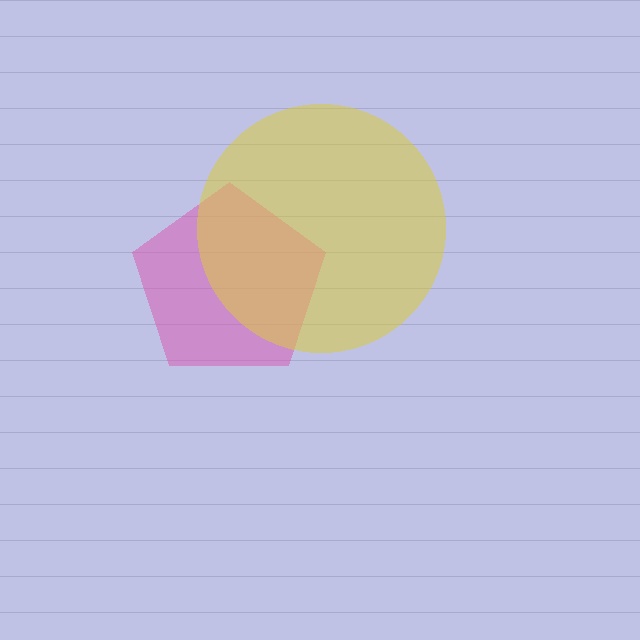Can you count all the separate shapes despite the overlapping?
Yes, there are 2 separate shapes.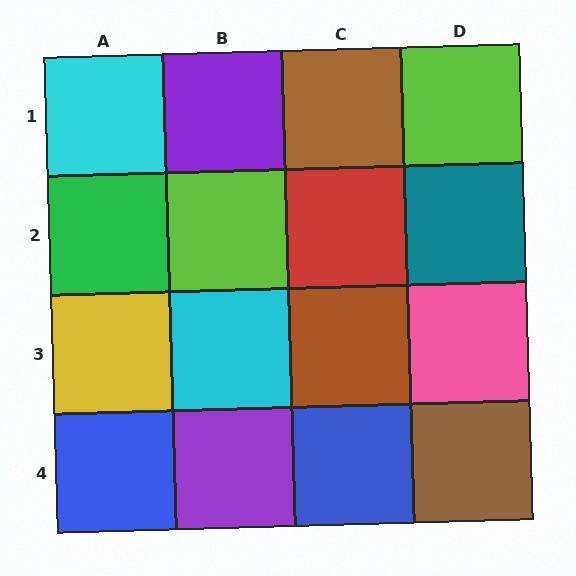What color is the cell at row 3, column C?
Brown.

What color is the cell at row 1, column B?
Purple.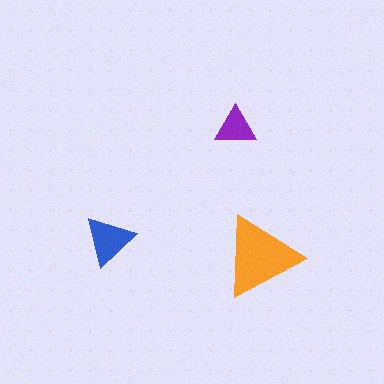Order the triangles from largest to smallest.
the orange one, the blue one, the purple one.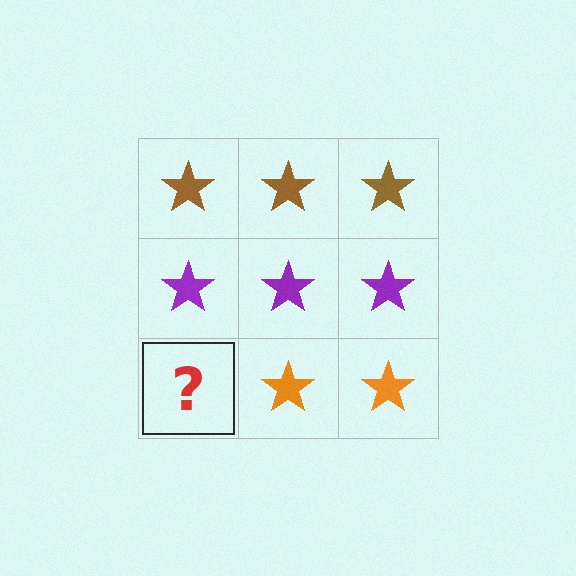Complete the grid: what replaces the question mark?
The question mark should be replaced with an orange star.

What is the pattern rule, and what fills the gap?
The rule is that each row has a consistent color. The gap should be filled with an orange star.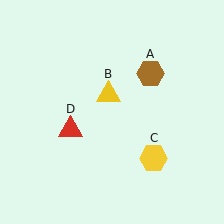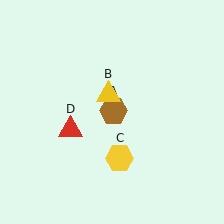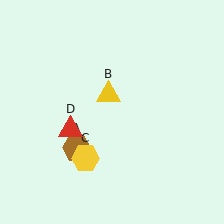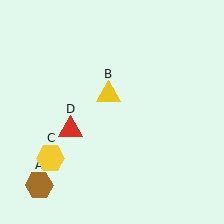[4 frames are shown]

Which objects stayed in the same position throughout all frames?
Yellow triangle (object B) and red triangle (object D) remained stationary.